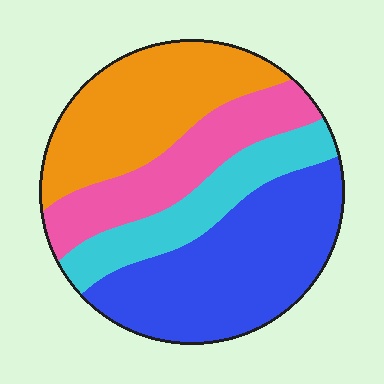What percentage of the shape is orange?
Orange takes up about one quarter (1/4) of the shape.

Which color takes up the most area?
Blue, at roughly 35%.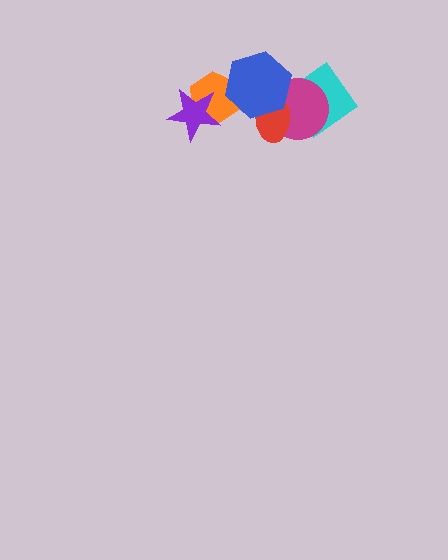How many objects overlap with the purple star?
1 object overlaps with the purple star.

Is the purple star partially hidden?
No, no other shape covers it.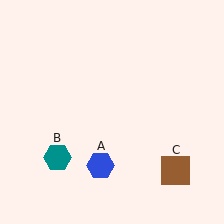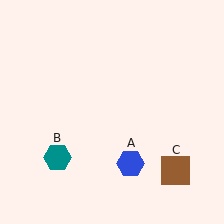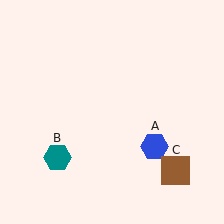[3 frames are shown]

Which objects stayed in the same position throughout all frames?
Teal hexagon (object B) and brown square (object C) remained stationary.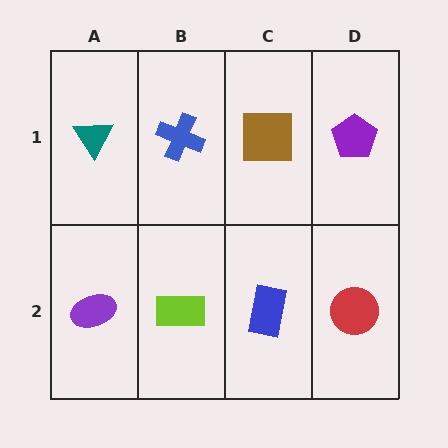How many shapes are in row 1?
4 shapes.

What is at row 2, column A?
A purple ellipse.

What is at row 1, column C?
A brown square.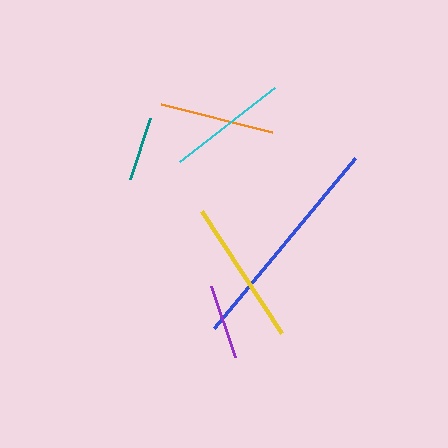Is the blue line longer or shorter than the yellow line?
The blue line is longer than the yellow line.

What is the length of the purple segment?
The purple segment is approximately 76 pixels long.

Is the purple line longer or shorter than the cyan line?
The cyan line is longer than the purple line.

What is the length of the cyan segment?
The cyan segment is approximately 120 pixels long.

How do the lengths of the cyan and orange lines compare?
The cyan and orange lines are approximately the same length.